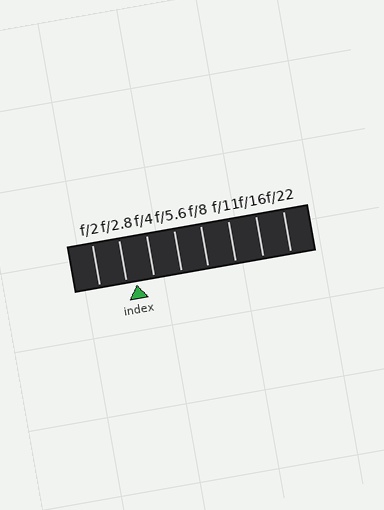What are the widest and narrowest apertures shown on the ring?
The widest aperture shown is f/2 and the narrowest is f/22.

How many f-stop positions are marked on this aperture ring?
There are 8 f-stop positions marked.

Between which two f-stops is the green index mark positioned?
The index mark is between f/2.8 and f/4.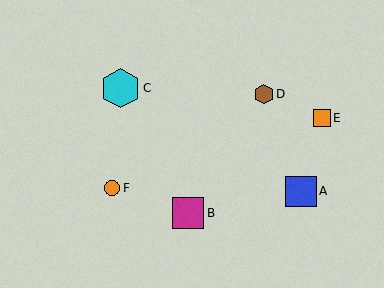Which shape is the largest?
The cyan hexagon (labeled C) is the largest.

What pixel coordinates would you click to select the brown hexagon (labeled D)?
Click at (264, 94) to select the brown hexagon D.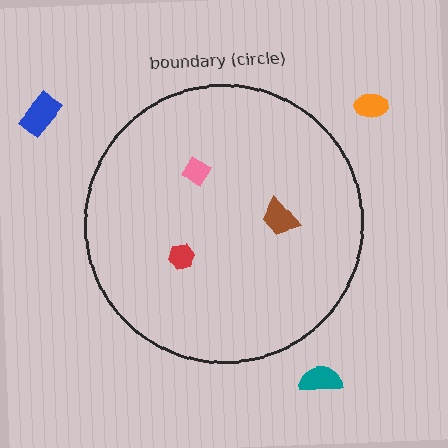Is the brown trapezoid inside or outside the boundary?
Inside.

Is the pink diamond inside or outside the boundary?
Inside.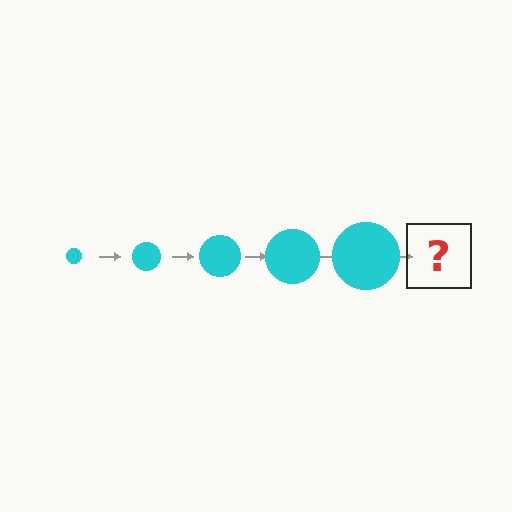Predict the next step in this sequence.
The next step is a cyan circle, larger than the previous one.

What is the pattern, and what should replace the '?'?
The pattern is that the circle gets progressively larger each step. The '?' should be a cyan circle, larger than the previous one.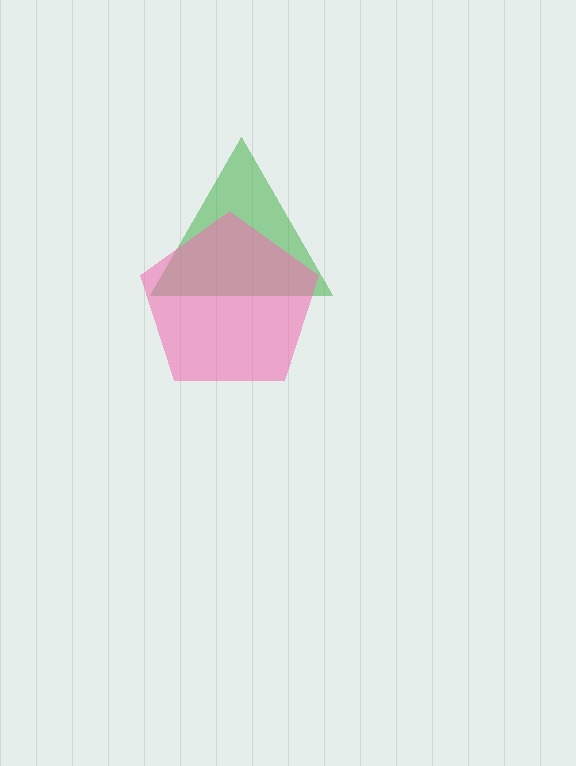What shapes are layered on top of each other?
The layered shapes are: a green triangle, a pink pentagon.